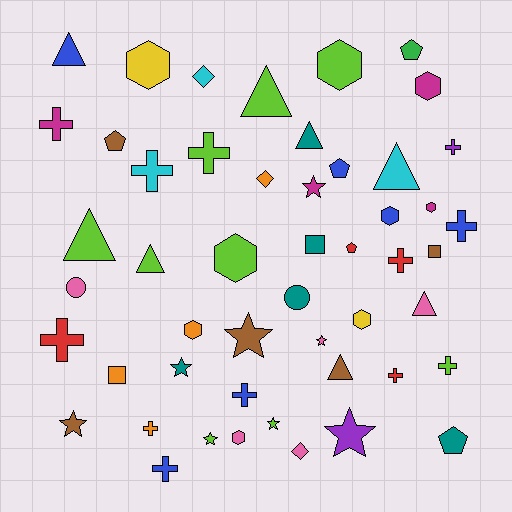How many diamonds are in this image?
There are 3 diamonds.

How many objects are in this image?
There are 50 objects.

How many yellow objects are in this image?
There are 2 yellow objects.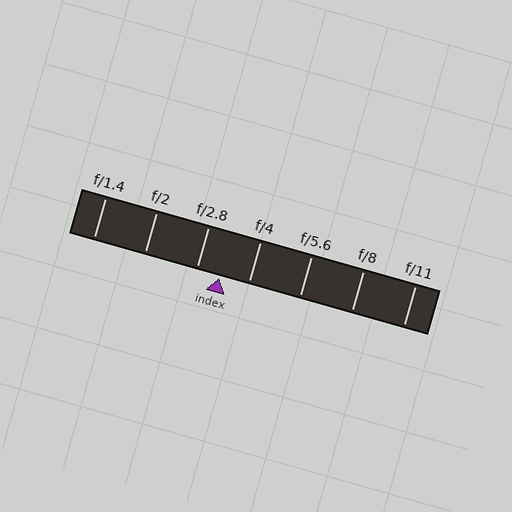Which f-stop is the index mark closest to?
The index mark is closest to f/2.8.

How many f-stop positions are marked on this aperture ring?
There are 7 f-stop positions marked.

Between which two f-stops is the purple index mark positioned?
The index mark is between f/2.8 and f/4.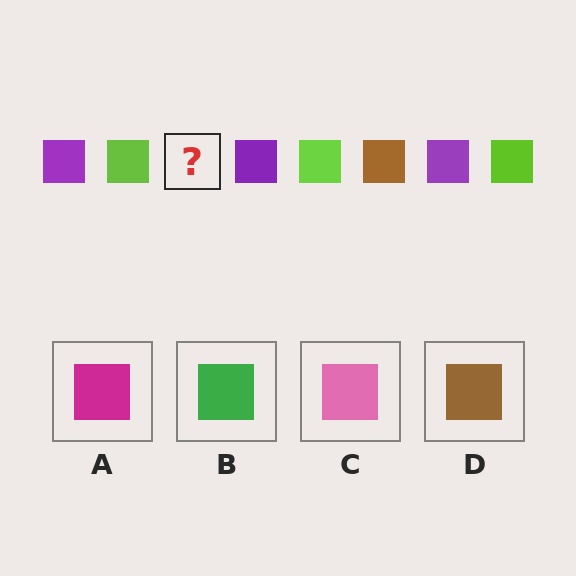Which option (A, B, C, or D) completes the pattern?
D.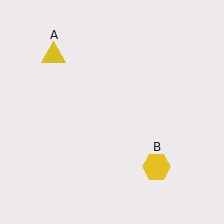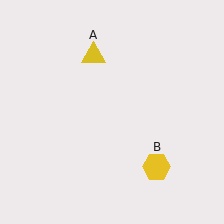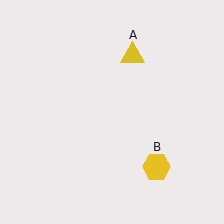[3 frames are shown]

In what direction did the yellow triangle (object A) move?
The yellow triangle (object A) moved right.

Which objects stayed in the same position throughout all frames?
Yellow hexagon (object B) remained stationary.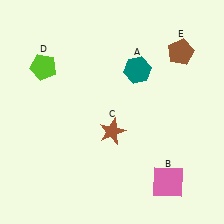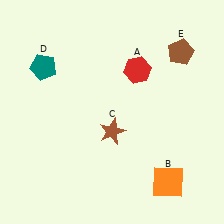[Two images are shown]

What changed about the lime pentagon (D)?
In Image 1, D is lime. In Image 2, it changed to teal.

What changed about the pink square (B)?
In Image 1, B is pink. In Image 2, it changed to orange.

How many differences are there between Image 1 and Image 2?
There are 3 differences between the two images.